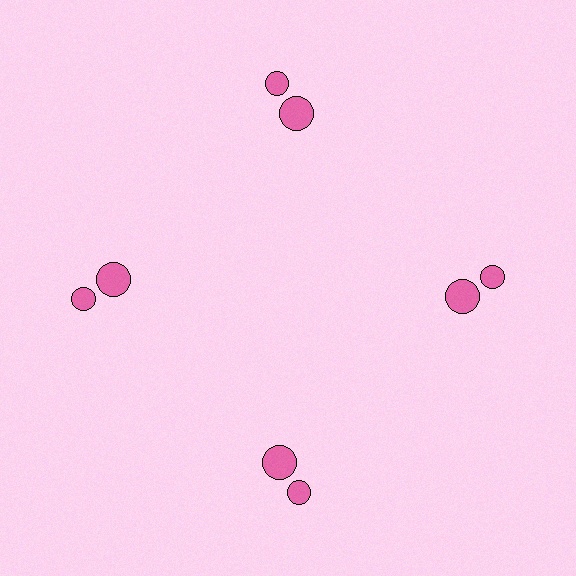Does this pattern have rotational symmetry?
Yes, this pattern has 4-fold rotational symmetry. It looks the same after rotating 90 degrees around the center.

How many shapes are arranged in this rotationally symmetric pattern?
There are 8 shapes, arranged in 4 groups of 2.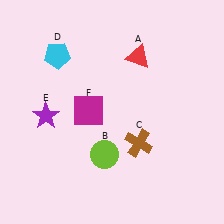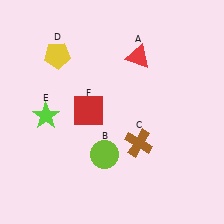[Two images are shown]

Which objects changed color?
D changed from cyan to yellow. E changed from purple to lime. F changed from magenta to red.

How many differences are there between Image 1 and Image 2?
There are 3 differences between the two images.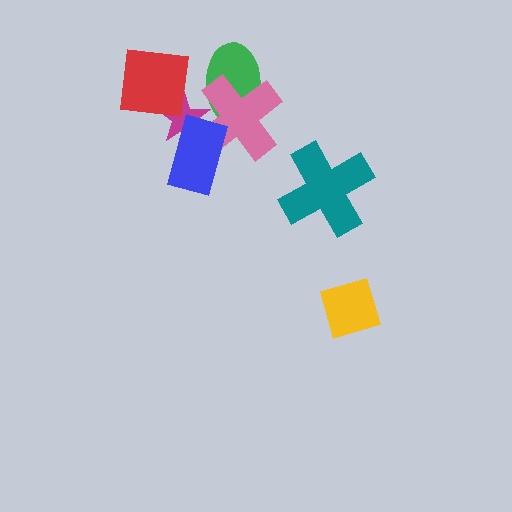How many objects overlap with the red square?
1 object overlaps with the red square.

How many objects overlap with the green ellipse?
2 objects overlap with the green ellipse.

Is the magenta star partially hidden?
Yes, it is partially covered by another shape.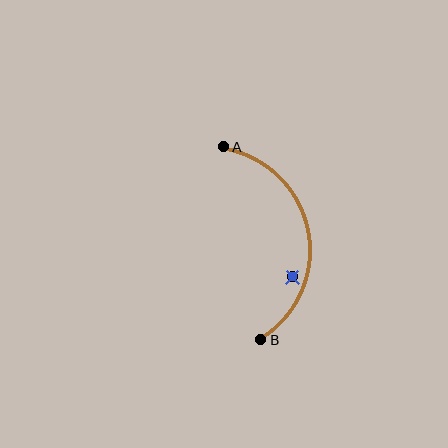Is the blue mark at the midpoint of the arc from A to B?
No — the blue mark does not lie on the arc at all. It sits slightly inside the curve.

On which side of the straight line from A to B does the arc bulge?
The arc bulges to the right of the straight line connecting A and B.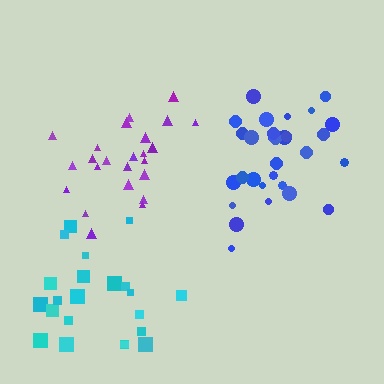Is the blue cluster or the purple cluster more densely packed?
Purple.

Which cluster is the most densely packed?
Purple.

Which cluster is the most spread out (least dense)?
Cyan.